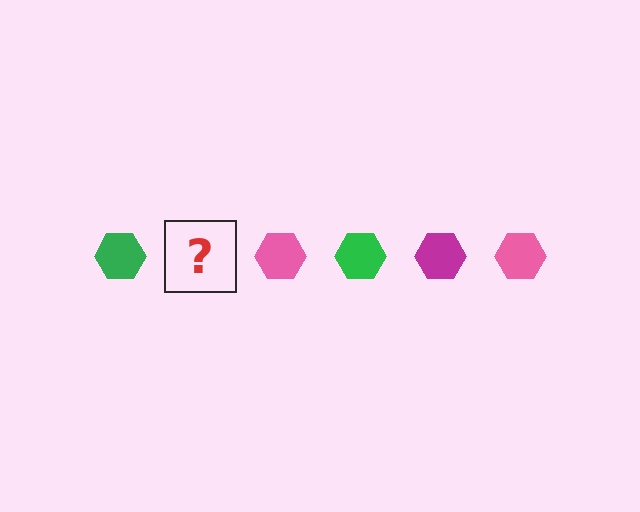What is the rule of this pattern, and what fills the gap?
The rule is that the pattern cycles through green, magenta, pink hexagons. The gap should be filled with a magenta hexagon.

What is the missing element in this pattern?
The missing element is a magenta hexagon.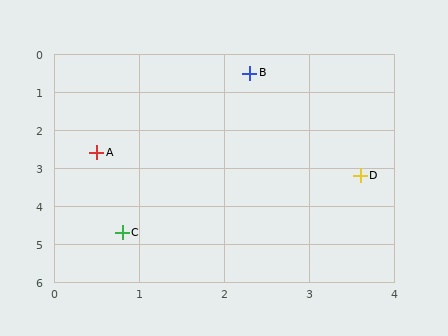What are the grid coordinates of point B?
Point B is at approximately (2.3, 0.5).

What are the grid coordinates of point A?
Point A is at approximately (0.5, 2.6).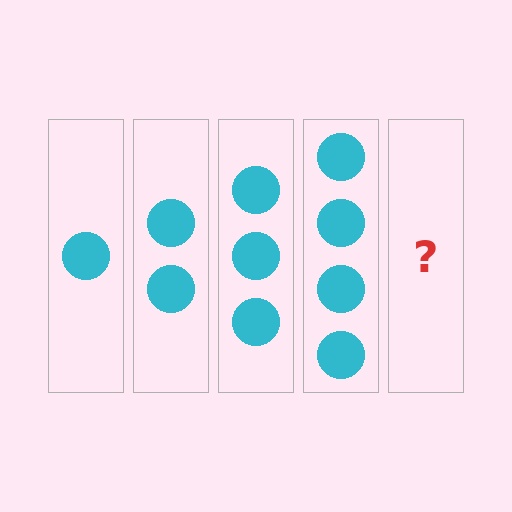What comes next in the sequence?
The next element should be 5 circles.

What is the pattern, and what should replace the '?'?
The pattern is that each step adds one more circle. The '?' should be 5 circles.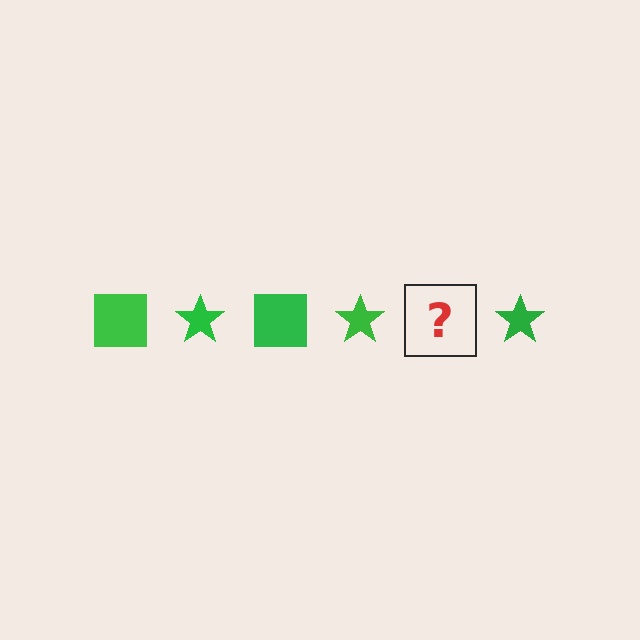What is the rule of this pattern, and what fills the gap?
The rule is that the pattern cycles through square, star shapes in green. The gap should be filled with a green square.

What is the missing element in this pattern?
The missing element is a green square.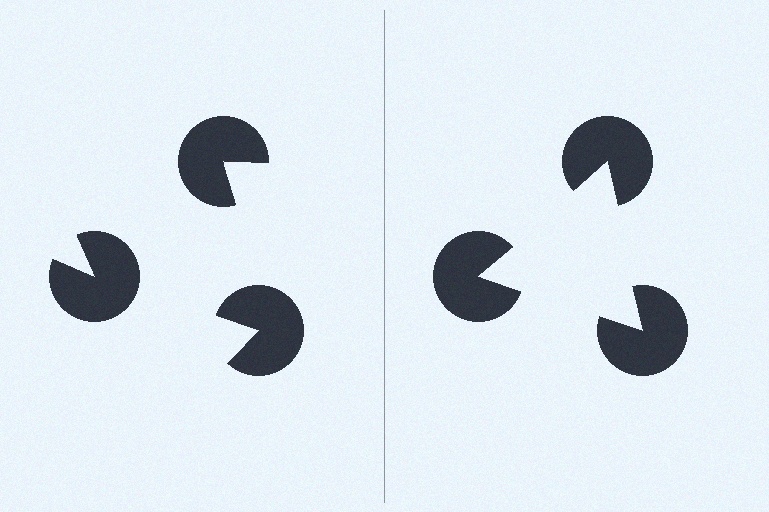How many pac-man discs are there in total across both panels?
6 — 3 on each side.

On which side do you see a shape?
An illusory triangle appears on the right side. On the left side the wedge cuts are rotated, so no coherent shape forms.